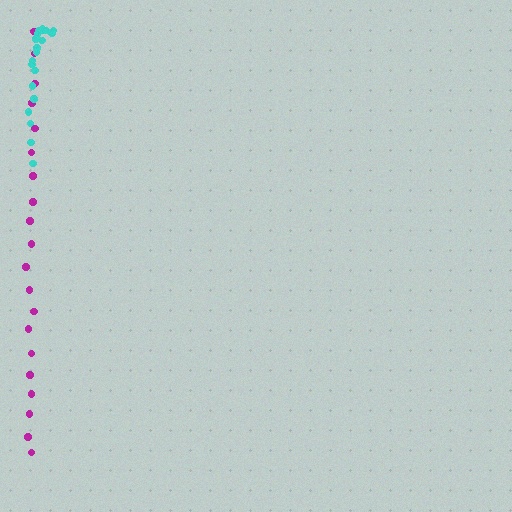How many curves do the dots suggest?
There are 2 distinct paths.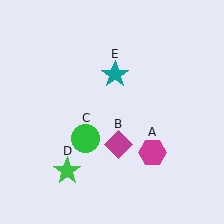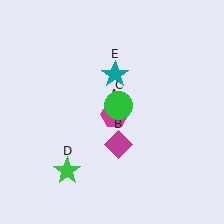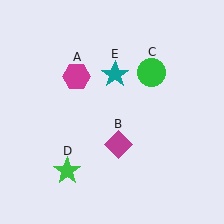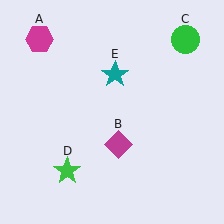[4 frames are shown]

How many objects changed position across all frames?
2 objects changed position: magenta hexagon (object A), green circle (object C).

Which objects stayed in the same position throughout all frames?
Magenta diamond (object B) and green star (object D) and teal star (object E) remained stationary.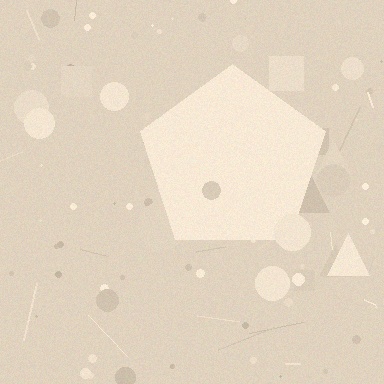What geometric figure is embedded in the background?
A pentagon is embedded in the background.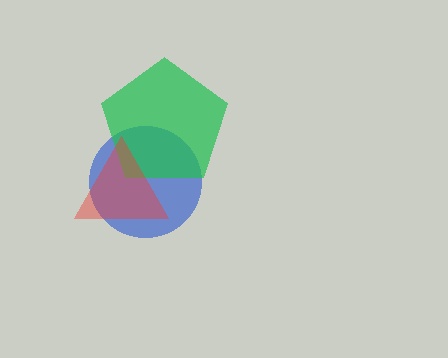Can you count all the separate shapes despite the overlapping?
Yes, there are 3 separate shapes.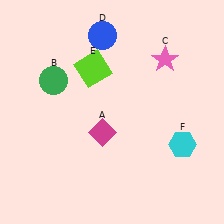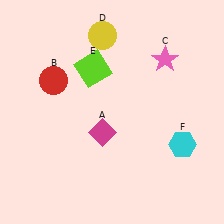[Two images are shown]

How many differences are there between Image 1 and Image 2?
There are 2 differences between the two images.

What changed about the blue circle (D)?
In Image 1, D is blue. In Image 2, it changed to yellow.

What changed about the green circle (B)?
In Image 1, B is green. In Image 2, it changed to red.